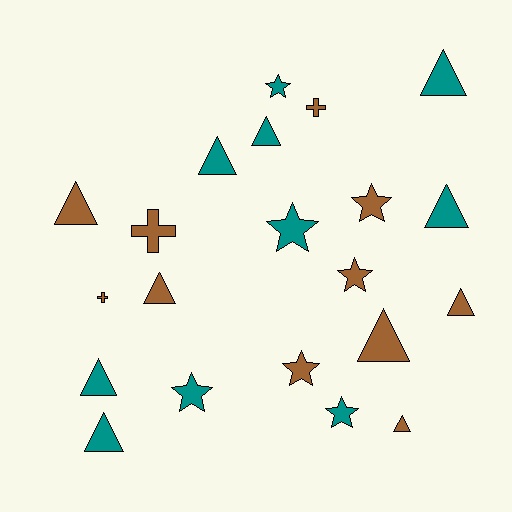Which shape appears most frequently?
Triangle, with 11 objects.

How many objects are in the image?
There are 21 objects.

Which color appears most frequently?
Brown, with 11 objects.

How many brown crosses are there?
There are 3 brown crosses.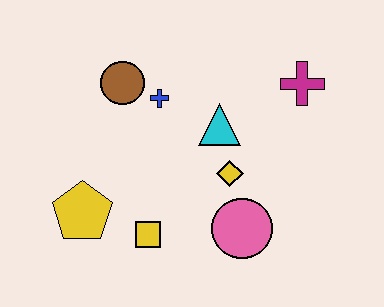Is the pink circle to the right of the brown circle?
Yes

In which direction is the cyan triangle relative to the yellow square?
The cyan triangle is above the yellow square.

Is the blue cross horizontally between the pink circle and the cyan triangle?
No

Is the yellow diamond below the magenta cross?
Yes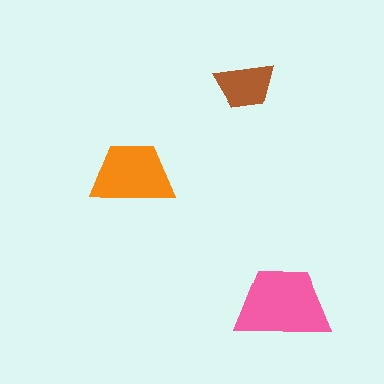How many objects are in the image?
There are 3 objects in the image.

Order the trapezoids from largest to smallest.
the pink one, the orange one, the brown one.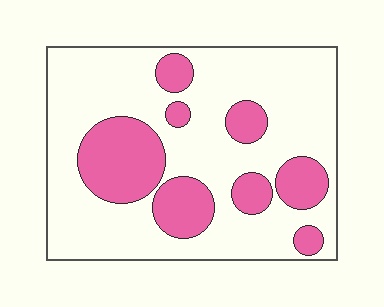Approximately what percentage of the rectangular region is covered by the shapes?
Approximately 25%.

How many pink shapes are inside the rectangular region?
8.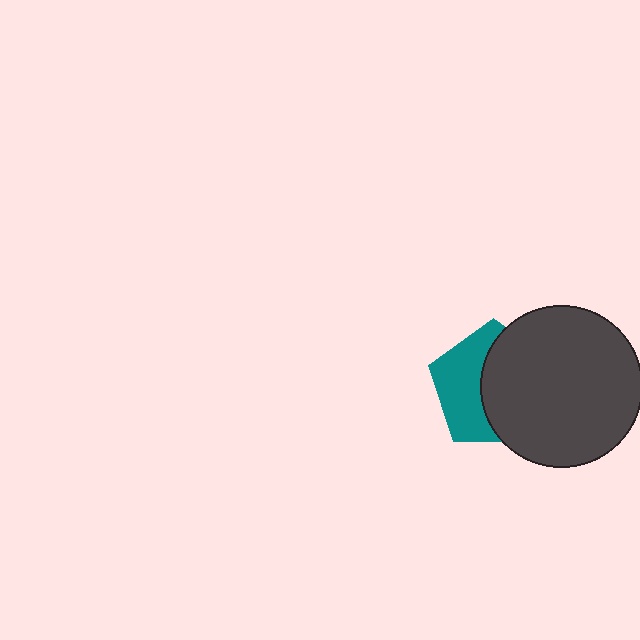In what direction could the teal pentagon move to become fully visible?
The teal pentagon could move left. That would shift it out from behind the dark gray circle entirely.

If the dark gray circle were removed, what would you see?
You would see the complete teal pentagon.